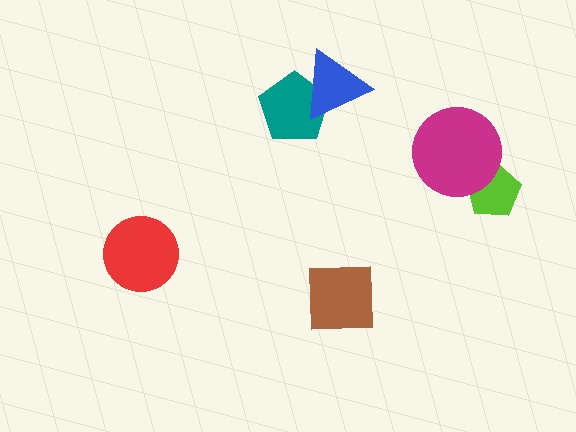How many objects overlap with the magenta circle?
1 object overlaps with the magenta circle.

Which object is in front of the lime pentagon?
The magenta circle is in front of the lime pentagon.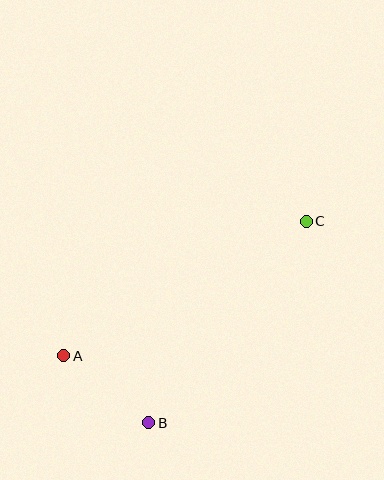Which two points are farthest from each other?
Points A and C are farthest from each other.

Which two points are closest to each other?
Points A and B are closest to each other.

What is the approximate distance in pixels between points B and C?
The distance between B and C is approximately 256 pixels.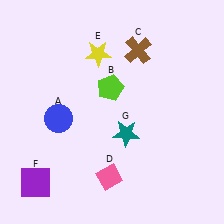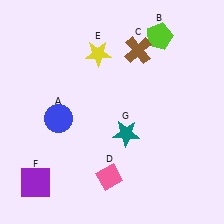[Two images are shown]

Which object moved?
The lime pentagon (B) moved up.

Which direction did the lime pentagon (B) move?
The lime pentagon (B) moved up.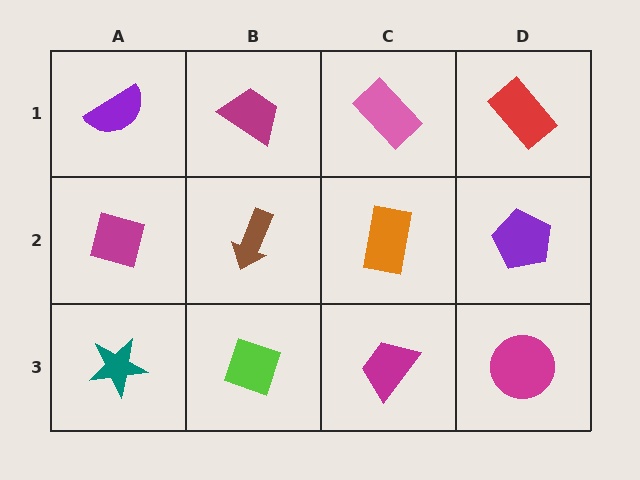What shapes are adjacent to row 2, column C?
A pink rectangle (row 1, column C), a magenta trapezoid (row 3, column C), a brown arrow (row 2, column B), a purple pentagon (row 2, column D).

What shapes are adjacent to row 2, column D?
A red rectangle (row 1, column D), a magenta circle (row 3, column D), an orange rectangle (row 2, column C).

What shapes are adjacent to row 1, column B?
A brown arrow (row 2, column B), a purple semicircle (row 1, column A), a pink rectangle (row 1, column C).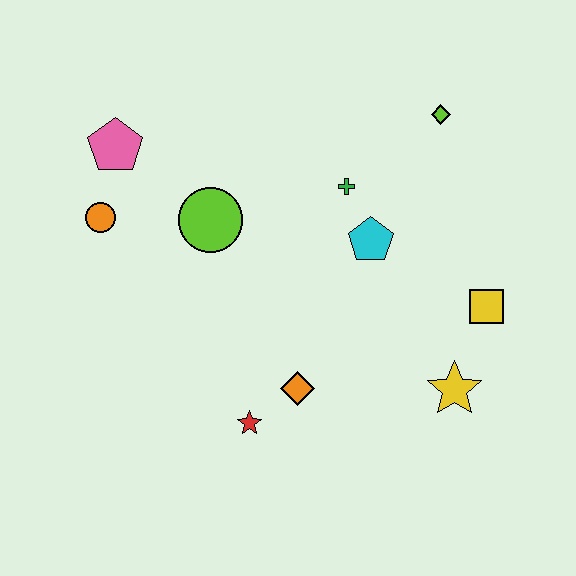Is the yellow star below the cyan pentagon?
Yes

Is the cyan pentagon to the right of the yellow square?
No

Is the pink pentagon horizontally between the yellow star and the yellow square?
No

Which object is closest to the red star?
The orange diamond is closest to the red star.